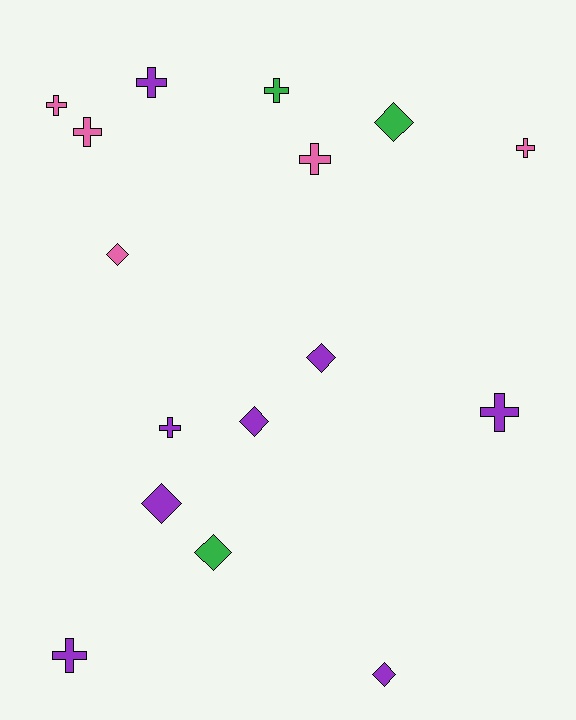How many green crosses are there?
There is 1 green cross.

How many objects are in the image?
There are 16 objects.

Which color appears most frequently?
Purple, with 8 objects.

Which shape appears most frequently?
Cross, with 9 objects.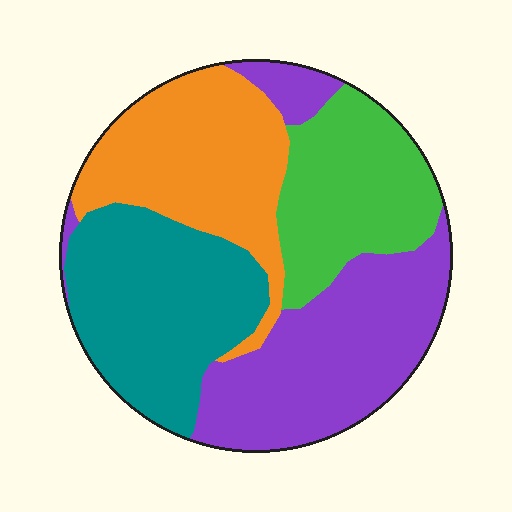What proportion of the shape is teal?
Teal takes up about one quarter (1/4) of the shape.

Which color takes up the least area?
Green, at roughly 20%.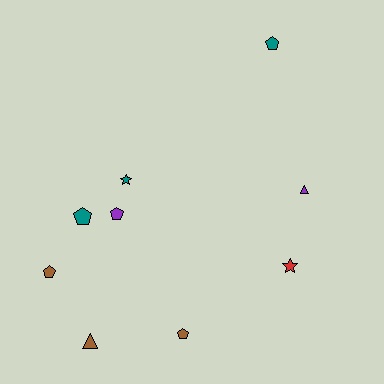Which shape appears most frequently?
Pentagon, with 5 objects.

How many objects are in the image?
There are 9 objects.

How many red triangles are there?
There are no red triangles.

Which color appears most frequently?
Teal, with 3 objects.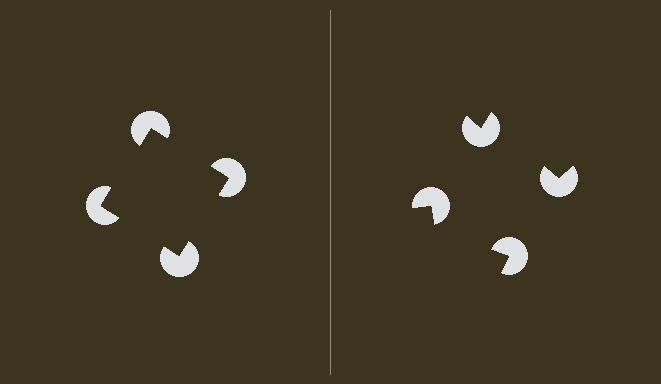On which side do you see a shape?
An illusory square appears on the left side. On the right side the wedge cuts are rotated, so no coherent shape forms.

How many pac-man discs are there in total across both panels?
8 — 4 on each side.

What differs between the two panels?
The pac-man discs are positioned identically on both sides; only the wedge orientations differ. On the left they align to a square; on the right they are misaligned.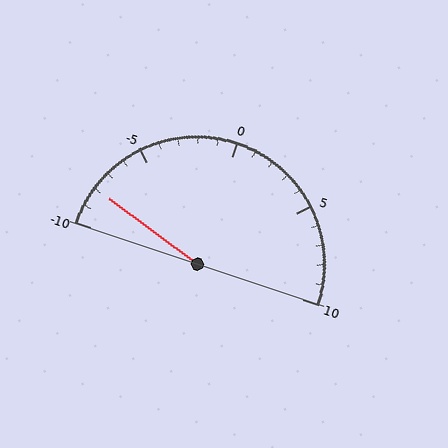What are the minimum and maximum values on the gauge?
The gauge ranges from -10 to 10.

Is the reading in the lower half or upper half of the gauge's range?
The reading is in the lower half of the range (-10 to 10).